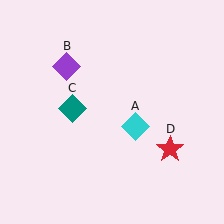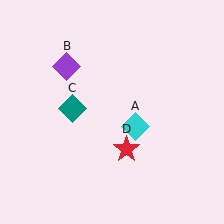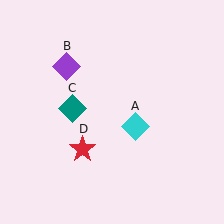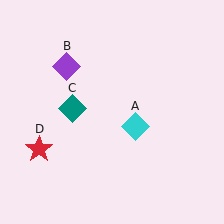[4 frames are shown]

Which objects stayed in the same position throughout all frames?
Cyan diamond (object A) and purple diamond (object B) and teal diamond (object C) remained stationary.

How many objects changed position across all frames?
1 object changed position: red star (object D).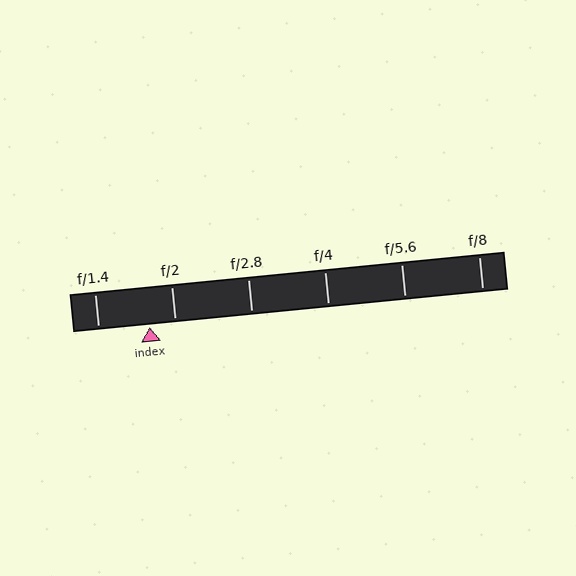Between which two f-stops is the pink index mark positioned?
The index mark is between f/1.4 and f/2.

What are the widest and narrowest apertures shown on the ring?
The widest aperture shown is f/1.4 and the narrowest is f/8.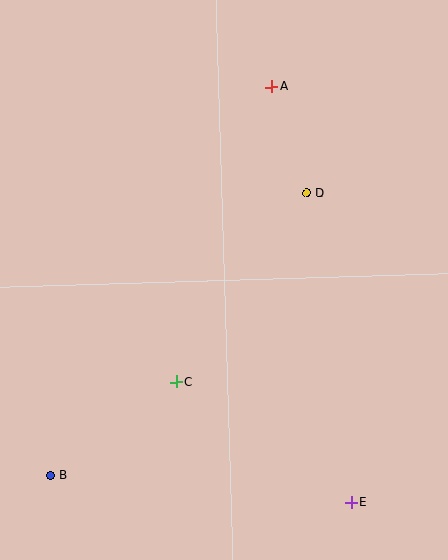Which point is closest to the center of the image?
Point C at (177, 382) is closest to the center.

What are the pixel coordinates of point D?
Point D is at (307, 193).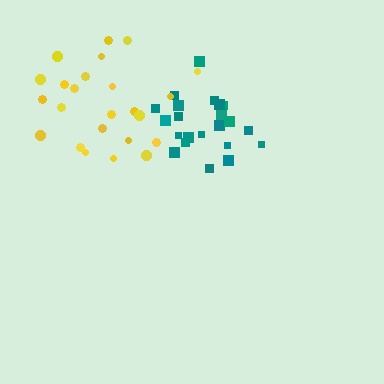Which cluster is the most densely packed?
Teal.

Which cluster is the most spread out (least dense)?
Yellow.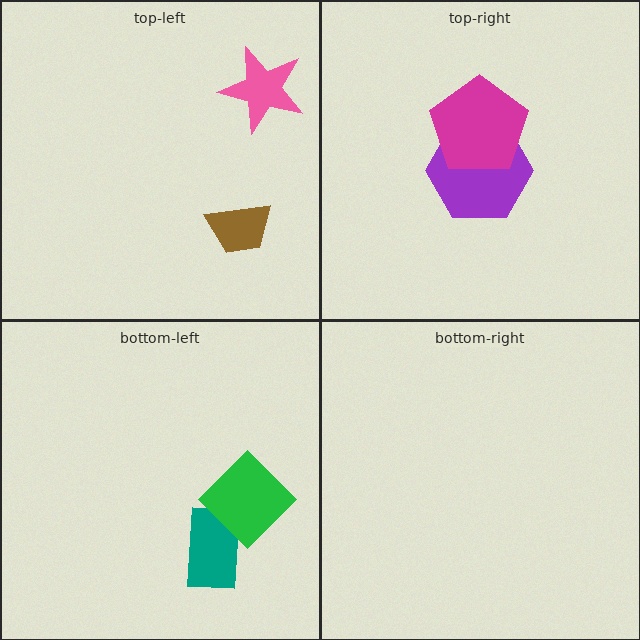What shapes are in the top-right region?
The purple hexagon, the magenta pentagon.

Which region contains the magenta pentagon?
The top-right region.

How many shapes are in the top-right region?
2.